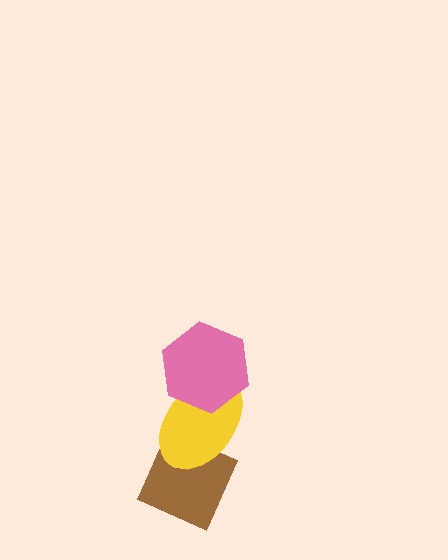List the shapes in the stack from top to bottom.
From top to bottom: the pink hexagon, the yellow ellipse, the brown diamond.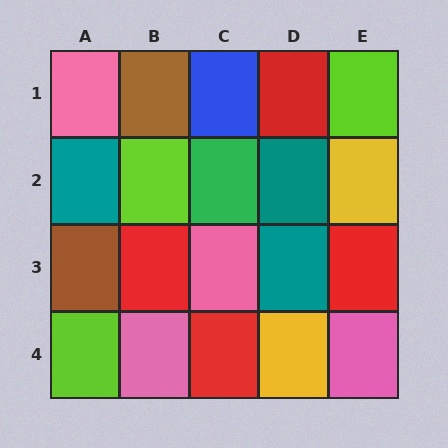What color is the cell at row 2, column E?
Yellow.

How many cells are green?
1 cell is green.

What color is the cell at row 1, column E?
Lime.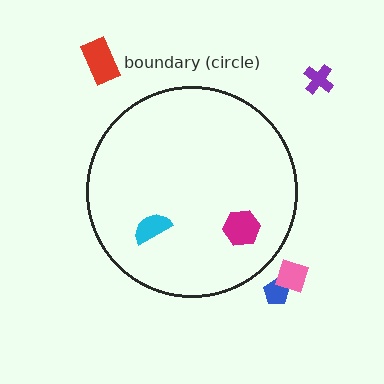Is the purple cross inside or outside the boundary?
Outside.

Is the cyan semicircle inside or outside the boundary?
Inside.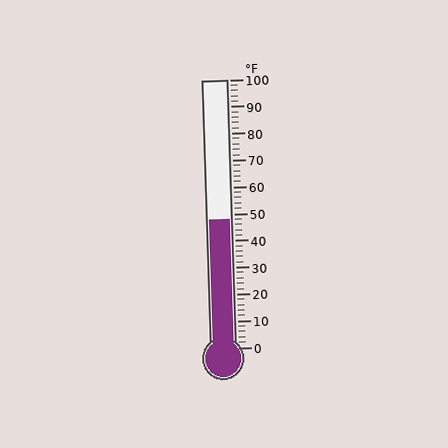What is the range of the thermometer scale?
The thermometer scale ranges from 0°F to 100°F.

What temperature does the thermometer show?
The thermometer shows approximately 48°F.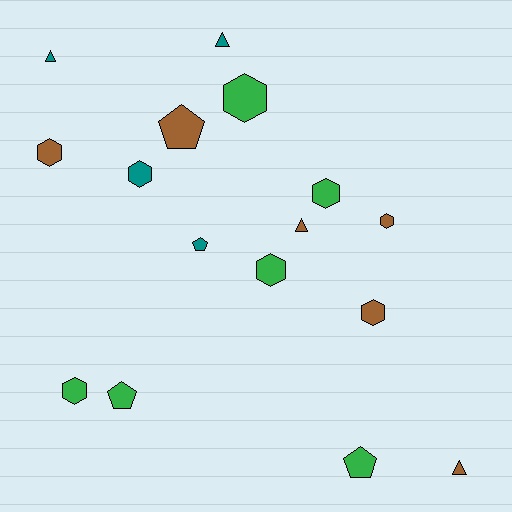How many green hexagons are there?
There are 4 green hexagons.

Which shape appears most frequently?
Hexagon, with 8 objects.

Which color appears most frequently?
Brown, with 6 objects.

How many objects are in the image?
There are 16 objects.